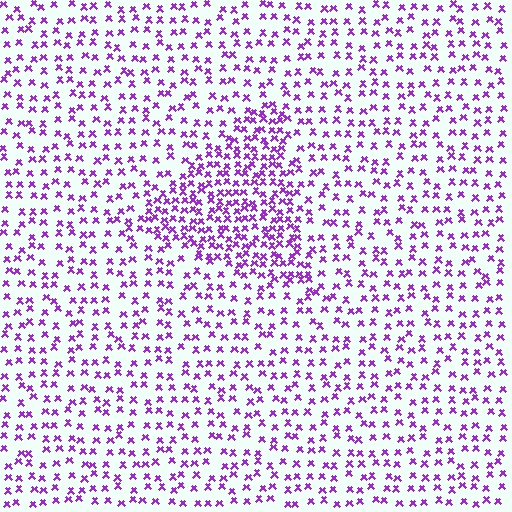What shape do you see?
I see a triangle.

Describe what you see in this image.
The image contains small purple elements arranged at two different densities. A triangle-shaped region is visible where the elements are more densely packed than the surrounding area.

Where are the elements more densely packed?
The elements are more densely packed inside the triangle boundary.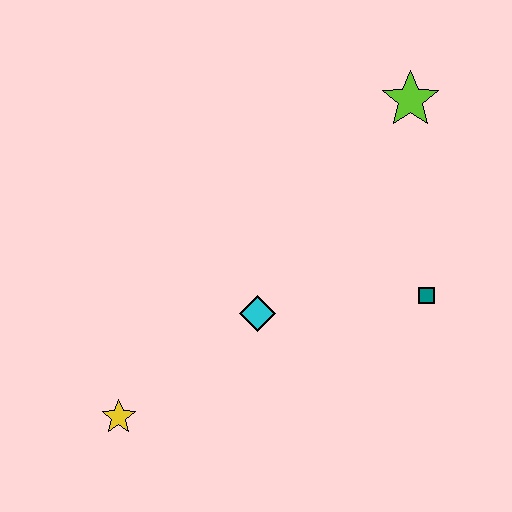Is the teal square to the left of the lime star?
No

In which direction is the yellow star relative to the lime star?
The yellow star is below the lime star.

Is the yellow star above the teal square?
No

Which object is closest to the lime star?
The teal square is closest to the lime star.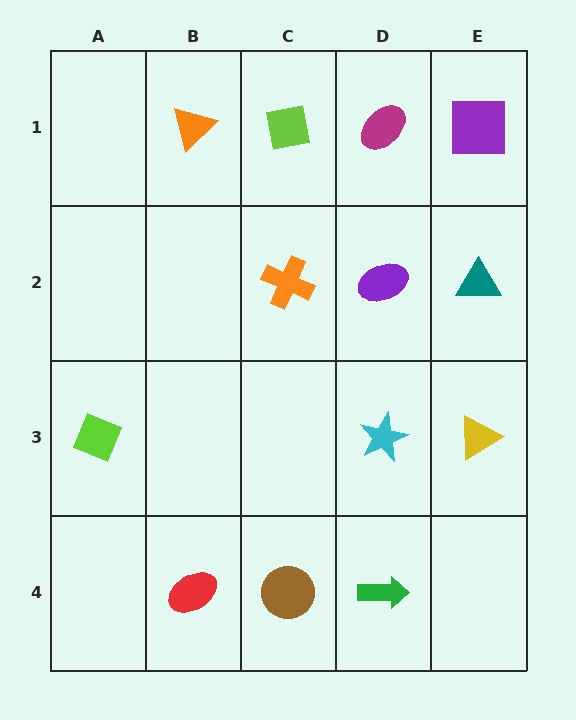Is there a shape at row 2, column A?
No, that cell is empty.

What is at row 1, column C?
A lime square.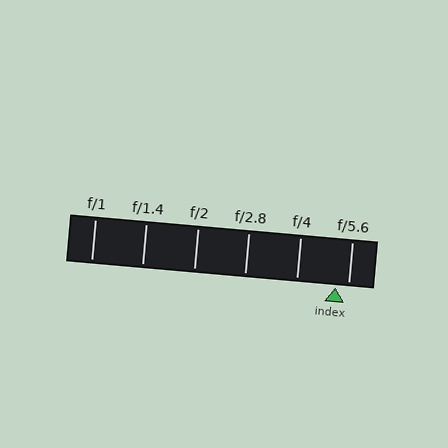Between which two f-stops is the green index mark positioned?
The index mark is between f/4 and f/5.6.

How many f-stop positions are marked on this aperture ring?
There are 6 f-stop positions marked.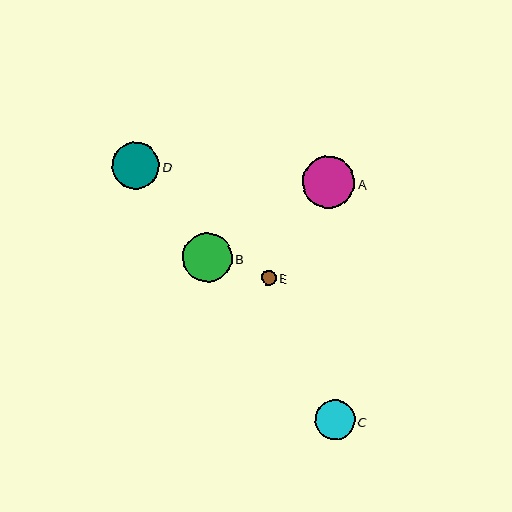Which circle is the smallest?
Circle E is the smallest with a size of approximately 15 pixels.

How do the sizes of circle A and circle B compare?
Circle A and circle B are approximately the same size.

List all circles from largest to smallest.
From largest to smallest: A, B, D, C, E.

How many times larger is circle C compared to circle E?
Circle C is approximately 2.7 times the size of circle E.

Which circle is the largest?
Circle A is the largest with a size of approximately 52 pixels.